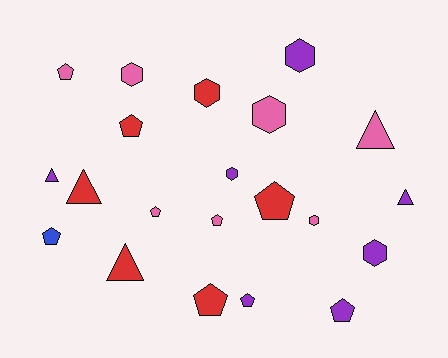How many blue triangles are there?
There are no blue triangles.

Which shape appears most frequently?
Pentagon, with 9 objects.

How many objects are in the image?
There are 21 objects.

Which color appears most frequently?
Purple, with 7 objects.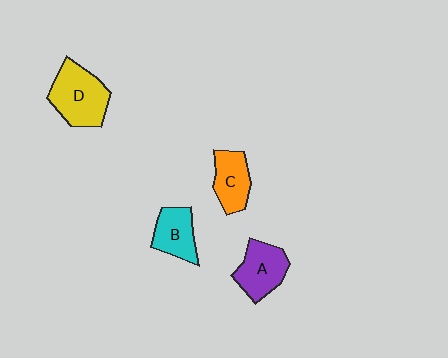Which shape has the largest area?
Shape D (yellow).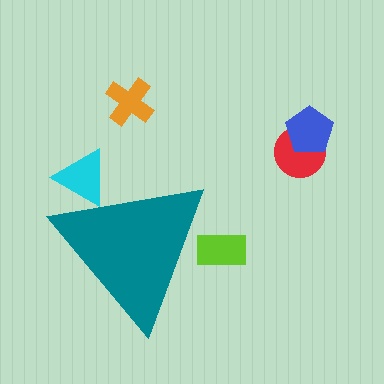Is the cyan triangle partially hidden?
Yes, the cyan triangle is partially hidden behind the teal triangle.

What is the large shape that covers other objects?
A teal triangle.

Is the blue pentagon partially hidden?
No, the blue pentagon is fully visible.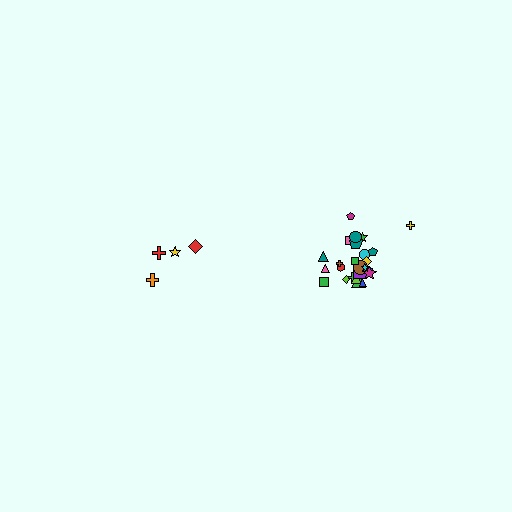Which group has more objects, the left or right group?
The right group.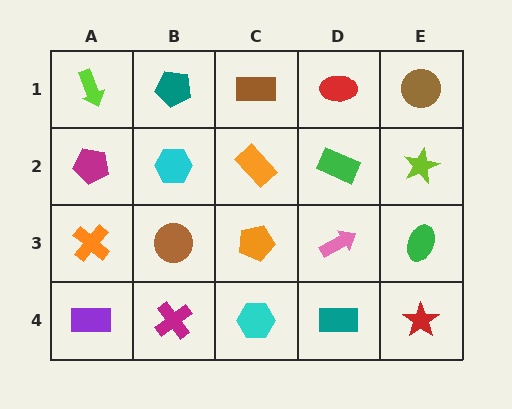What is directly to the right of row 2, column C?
A green rectangle.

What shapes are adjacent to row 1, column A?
A magenta pentagon (row 2, column A), a teal pentagon (row 1, column B).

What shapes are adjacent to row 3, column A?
A magenta pentagon (row 2, column A), a purple rectangle (row 4, column A), a brown circle (row 3, column B).